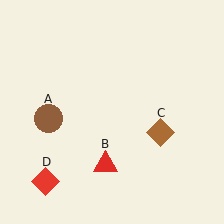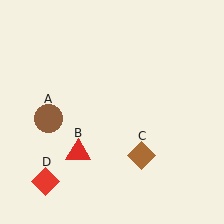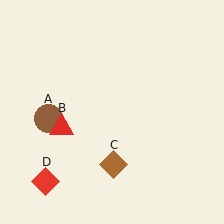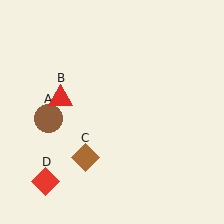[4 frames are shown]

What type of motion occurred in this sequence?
The red triangle (object B), brown diamond (object C) rotated clockwise around the center of the scene.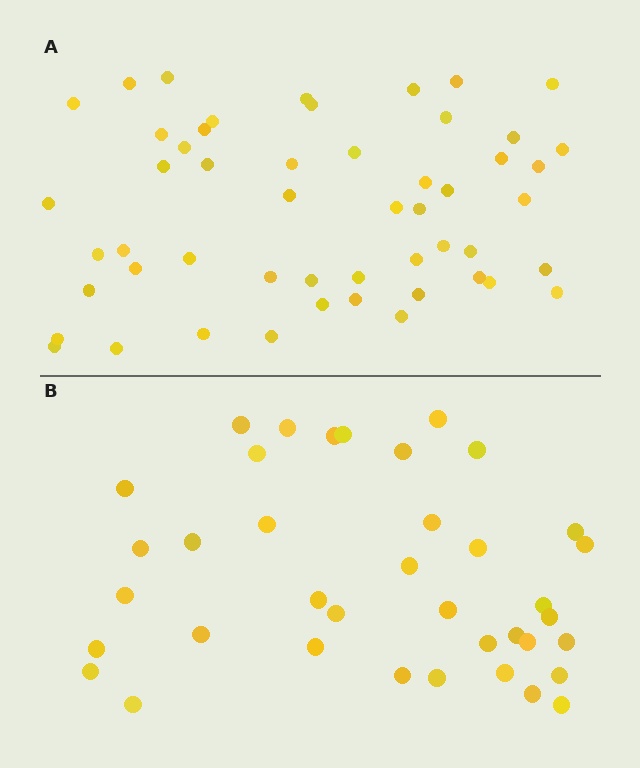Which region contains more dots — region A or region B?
Region A (the top region) has more dots.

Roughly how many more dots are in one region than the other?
Region A has approximately 15 more dots than region B.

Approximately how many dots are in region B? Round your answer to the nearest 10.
About 40 dots. (The exact count is 38, which rounds to 40.)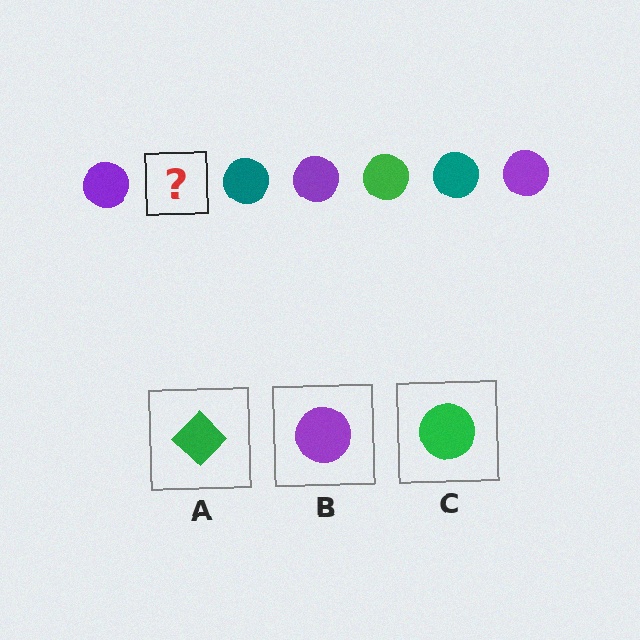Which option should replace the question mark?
Option C.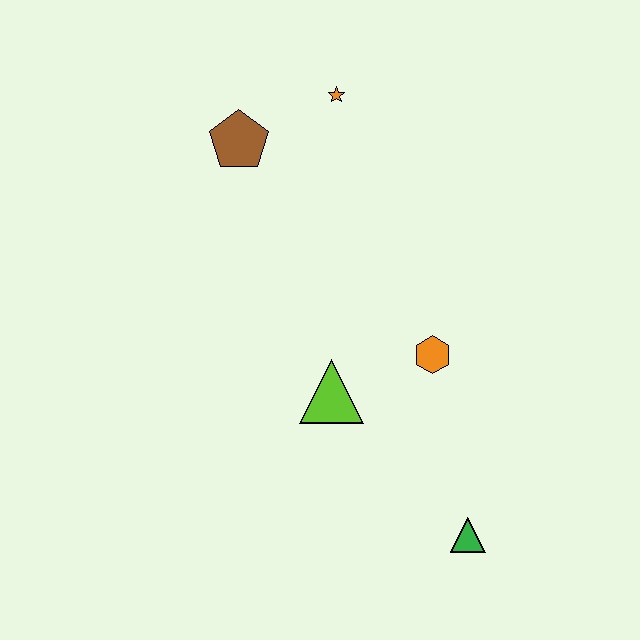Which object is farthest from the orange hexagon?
The brown pentagon is farthest from the orange hexagon.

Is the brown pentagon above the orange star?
No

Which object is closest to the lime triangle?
The orange hexagon is closest to the lime triangle.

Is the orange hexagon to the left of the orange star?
No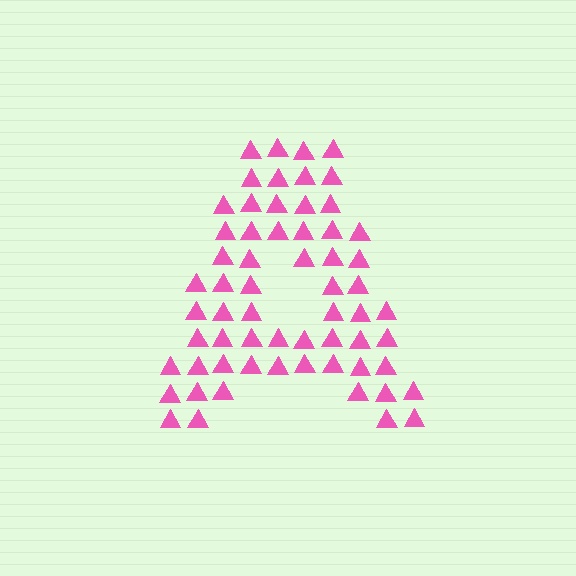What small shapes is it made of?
It is made of small triangles.